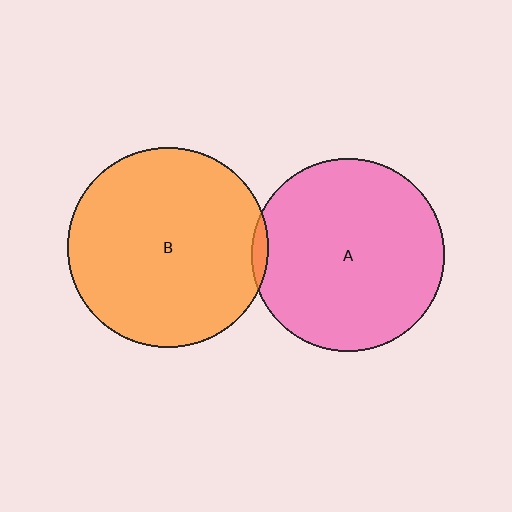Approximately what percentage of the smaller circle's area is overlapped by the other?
Approximately 5%.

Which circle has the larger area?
Circle B (orange).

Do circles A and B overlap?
Yes.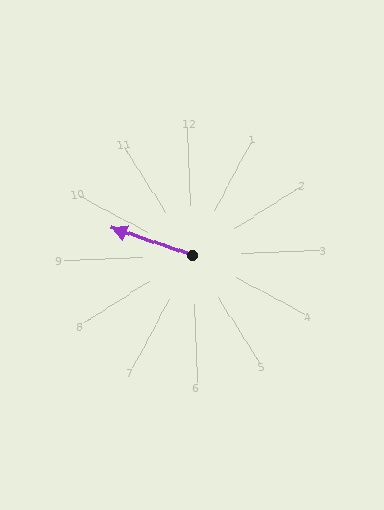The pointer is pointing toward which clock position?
Roughly 10 o'clock.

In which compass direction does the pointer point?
West.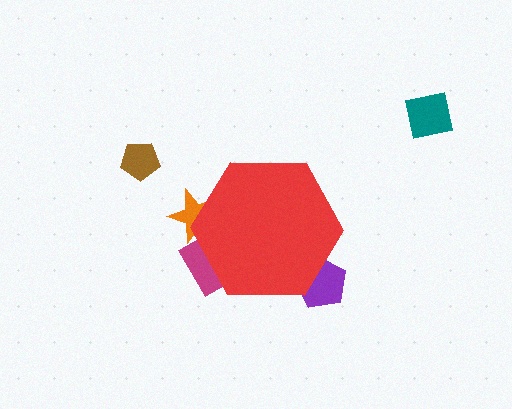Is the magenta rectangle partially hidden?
Yes, the magenta rectangle is partially hidden behind the red hexagon.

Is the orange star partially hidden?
Yes, the orange star is partially hidden behind the red hexagon.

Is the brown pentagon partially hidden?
No, the brown pentagon is fully visible.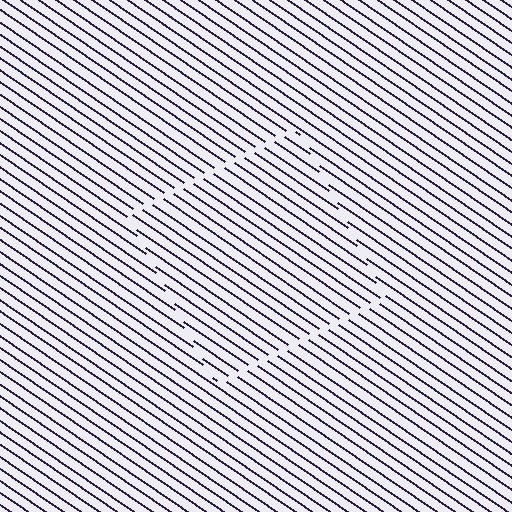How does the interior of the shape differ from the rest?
The interior of the shape contains the same grating, shifted by half a period — the contour is defined by the phase discontinuity where line-ends from the inner and outer gratings abut.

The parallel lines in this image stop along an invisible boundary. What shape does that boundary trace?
An illusory square. The interior of the shape contains the same grating, shifted by half a period — the contour is defined by the phase discontinuity where line-ends from the inner and outer gratings abut.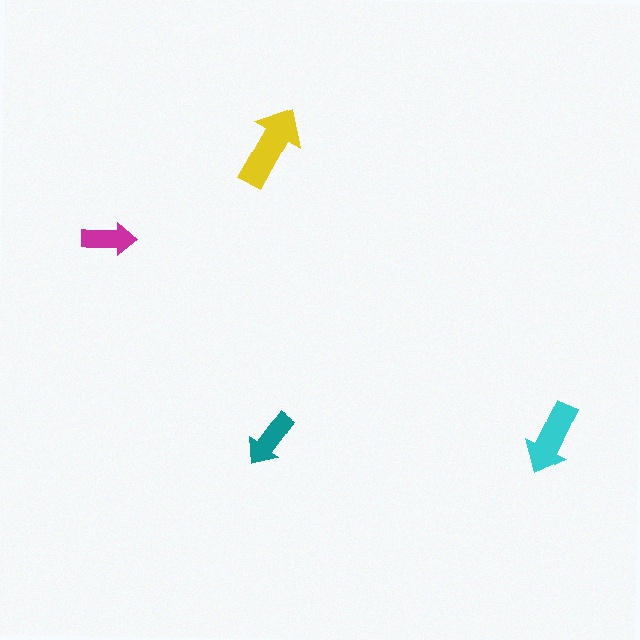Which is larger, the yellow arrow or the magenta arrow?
The yellow one.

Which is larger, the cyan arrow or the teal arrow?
The cyan one.